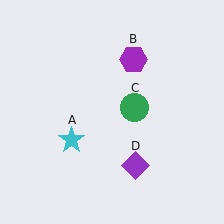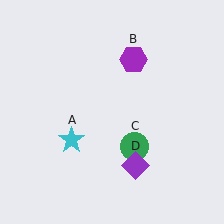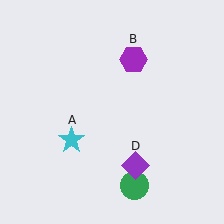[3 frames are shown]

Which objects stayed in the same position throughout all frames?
Cyan star (object A) and purple hexagon (object B) and purple diamond (object D) remained stationary.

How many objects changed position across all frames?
1 object changed position: green circle (object C).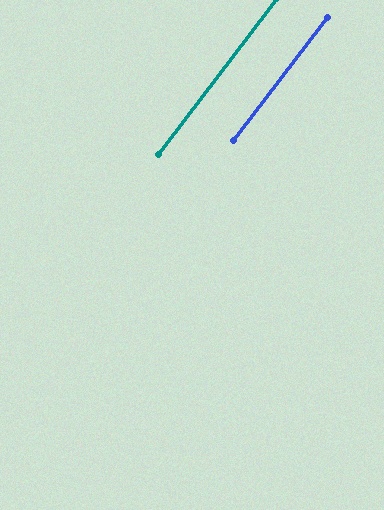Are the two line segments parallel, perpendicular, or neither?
Parallel — their directions differ by only 0.5°.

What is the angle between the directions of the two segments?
Approximately 0 degrees.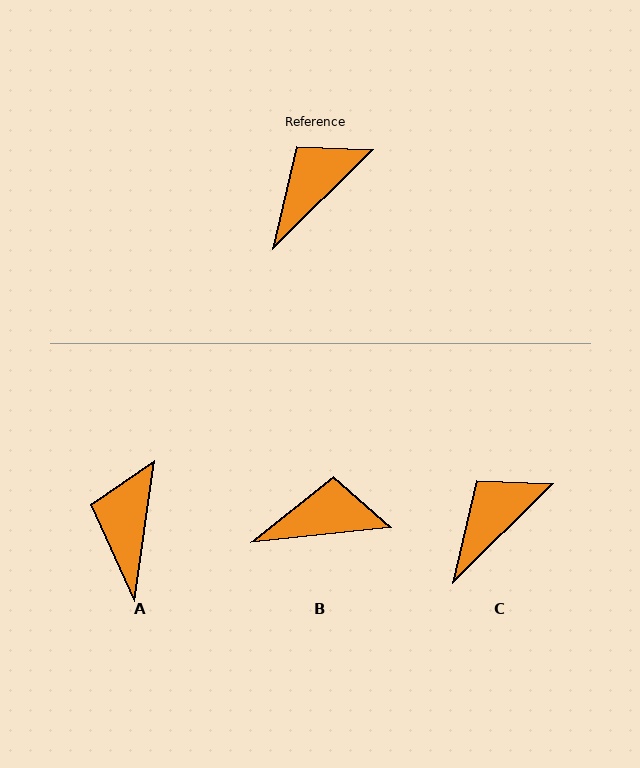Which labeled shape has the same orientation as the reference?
C.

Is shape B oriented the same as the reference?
No, it is off by about 39 degrees.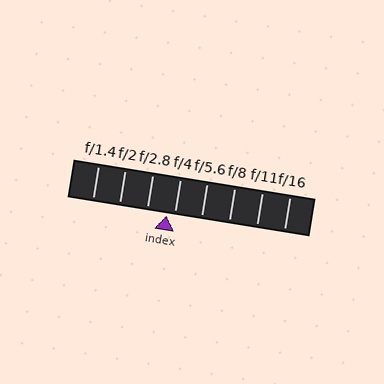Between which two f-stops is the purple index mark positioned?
The index mark is between f/2.8 and f/4.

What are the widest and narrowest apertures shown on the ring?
The widest aperture shown is f/1.4 and the narrowest is f/16.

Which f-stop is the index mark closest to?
The index mark is closest to f/4.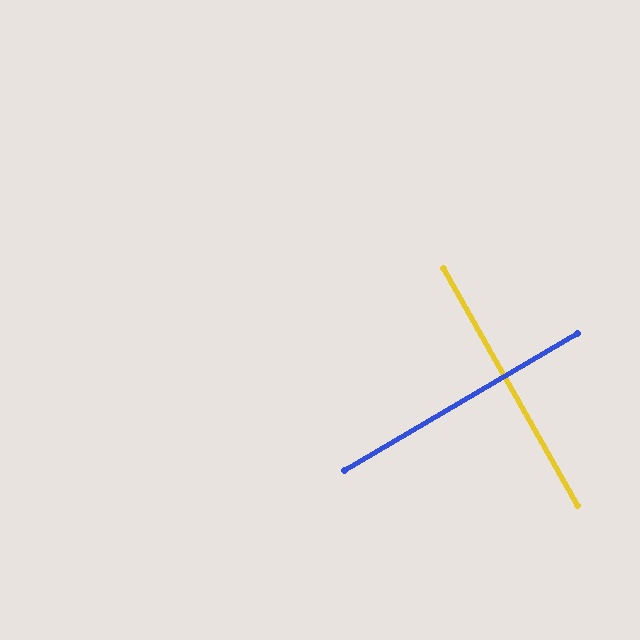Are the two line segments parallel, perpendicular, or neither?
Perpendicular — they meet at approximately 89°.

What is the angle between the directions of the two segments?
Approximately 89 degrees.